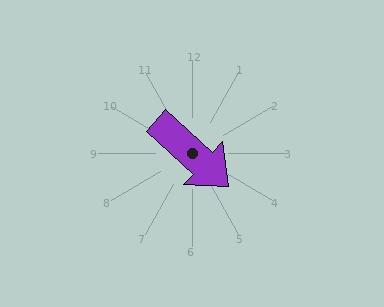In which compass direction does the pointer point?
Southeast.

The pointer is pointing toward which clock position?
Roughly 4 o'clock.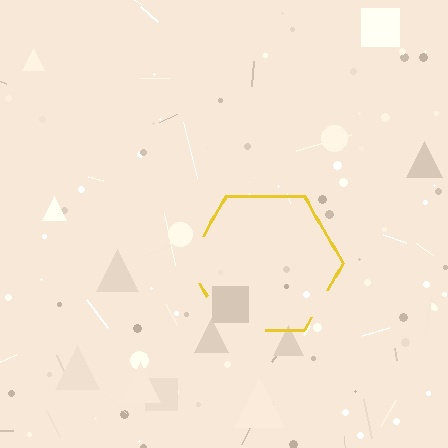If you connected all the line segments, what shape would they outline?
They would outline a hexagon.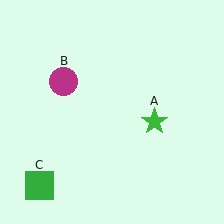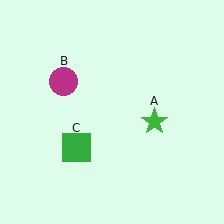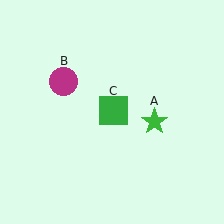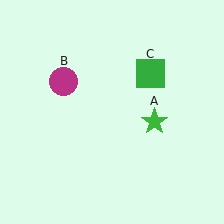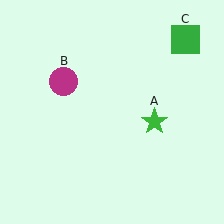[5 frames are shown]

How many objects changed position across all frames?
1 object changed position: green square (object C).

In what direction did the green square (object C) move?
The green square (object C) moved up and to the right.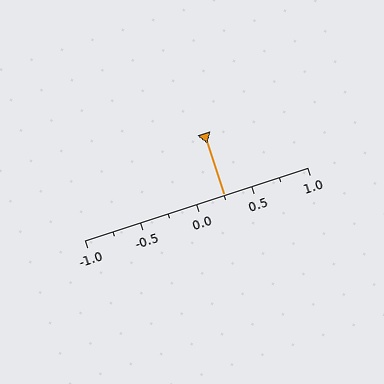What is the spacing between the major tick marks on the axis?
The major ticks are spaced 0.5 apart.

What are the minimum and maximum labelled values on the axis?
The axis runs from -1.0 to 1.0.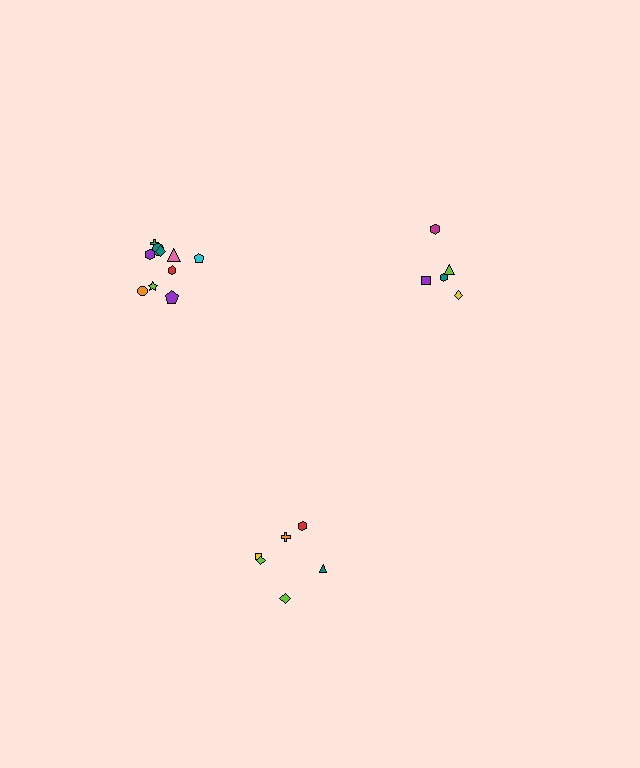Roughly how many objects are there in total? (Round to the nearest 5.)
Roughly 20 objects in total.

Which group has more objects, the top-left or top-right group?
The top-left group.